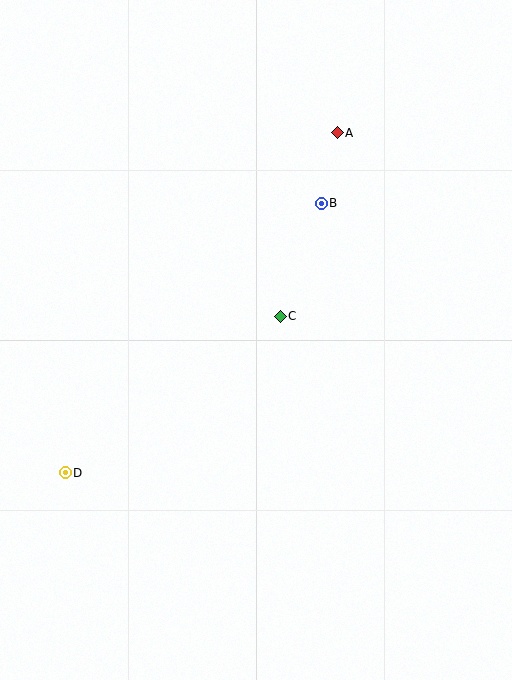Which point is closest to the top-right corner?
Point A is closest to the top-right corner.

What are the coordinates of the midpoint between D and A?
The midpoint between D and A is at (201, 303).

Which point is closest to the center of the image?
Point C at (280, 316) is closest to the center.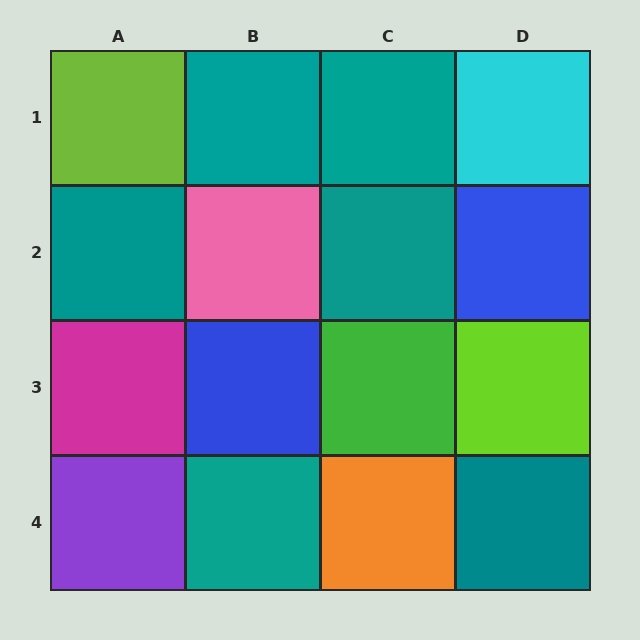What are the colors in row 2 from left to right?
Teal, pink, teal, blue.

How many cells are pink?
1 cell is pink.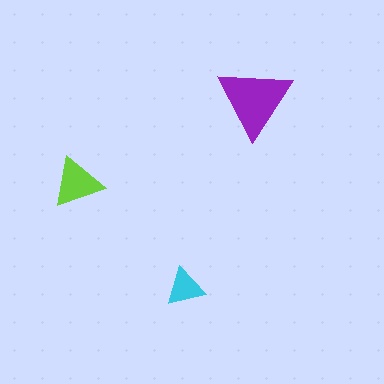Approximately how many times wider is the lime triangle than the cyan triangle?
About 1.5 times wider.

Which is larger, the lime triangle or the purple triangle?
The purple one.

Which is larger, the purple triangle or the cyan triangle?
The purple one.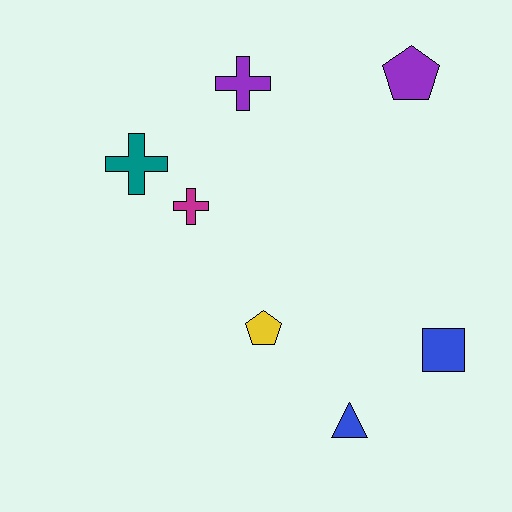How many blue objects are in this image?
There are 2 blue objects.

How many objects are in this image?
There are 7 objects.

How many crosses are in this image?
There are 3 crosses.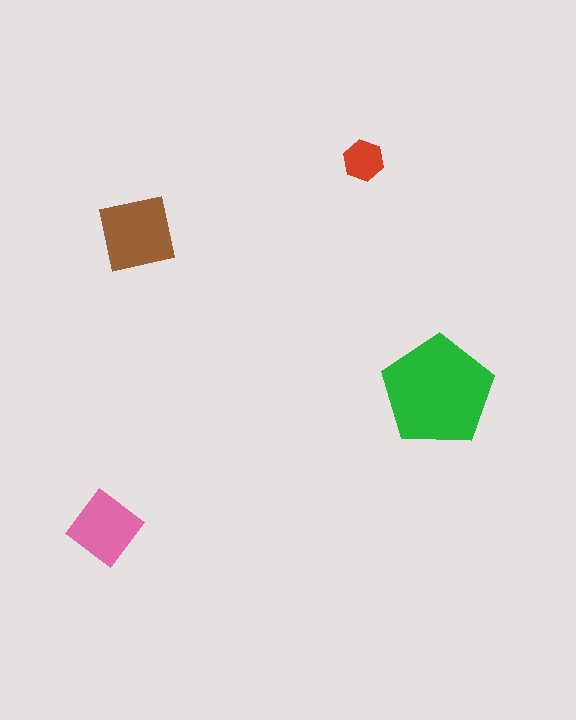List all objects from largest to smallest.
The green pentagon, the brown square, the pink diamond, the red hexagon.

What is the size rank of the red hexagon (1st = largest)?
4th.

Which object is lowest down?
The pink diamond is bottommost.